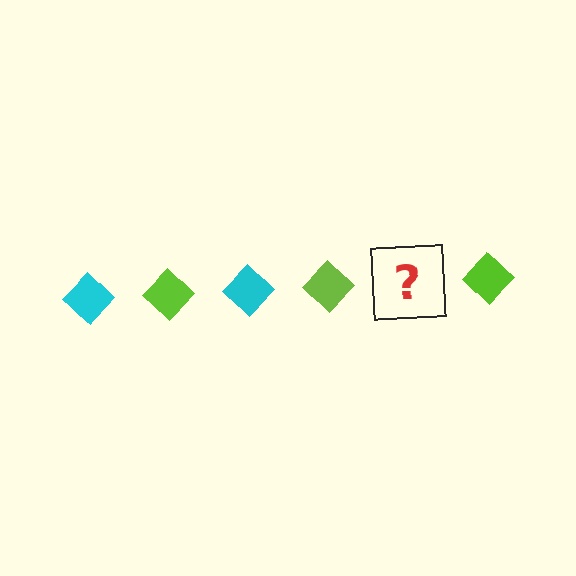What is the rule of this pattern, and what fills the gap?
The rule is that the pattern cycles through cyan, lime diamonds. The gap should be filled with a cyan diamond.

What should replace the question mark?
The question mark should be replaced with a cyan diamond.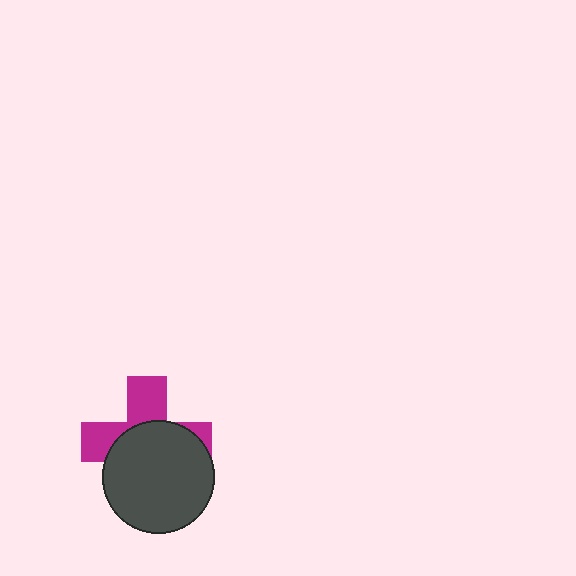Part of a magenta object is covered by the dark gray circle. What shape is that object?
It is a cross.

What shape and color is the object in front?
The object in front is a dark gray circle.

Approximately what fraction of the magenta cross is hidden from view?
Roughly 58% of the magenta cross is hidden behind the dark gray circle.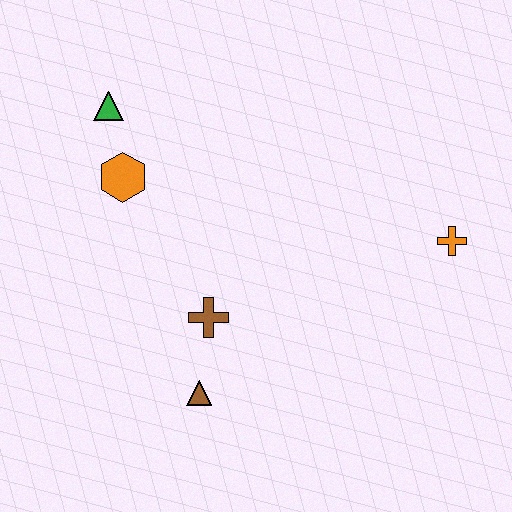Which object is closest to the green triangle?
The orange hexagon is closest to the green triangle.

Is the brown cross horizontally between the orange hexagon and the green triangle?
No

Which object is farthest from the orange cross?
The green triangle is farthest from the orange cross.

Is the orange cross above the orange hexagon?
No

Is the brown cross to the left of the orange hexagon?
No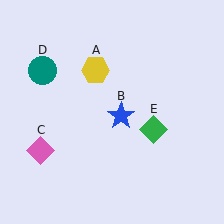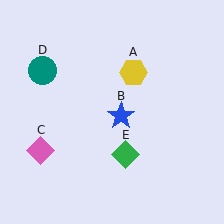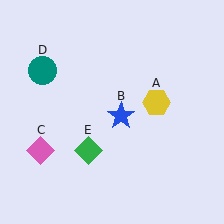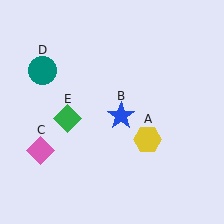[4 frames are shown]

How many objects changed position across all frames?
2 objects changed position: yellow hexagon (object A), green diamond (object E).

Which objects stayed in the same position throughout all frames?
Blue star (object B) and pink diamond (object C) and teal circle (object D) remained stationary.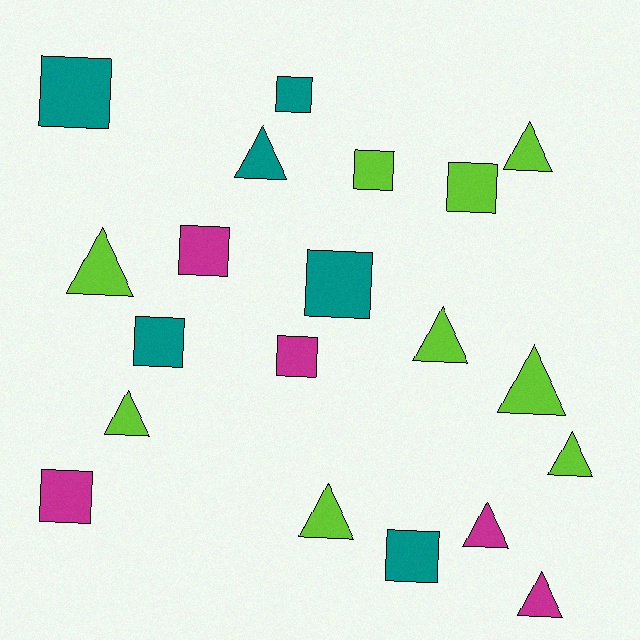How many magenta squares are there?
There are 3 magenta squares.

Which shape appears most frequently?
Triangle, with 10 objects.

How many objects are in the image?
There are 20 objects.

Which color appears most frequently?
Lime, with 9 objects.